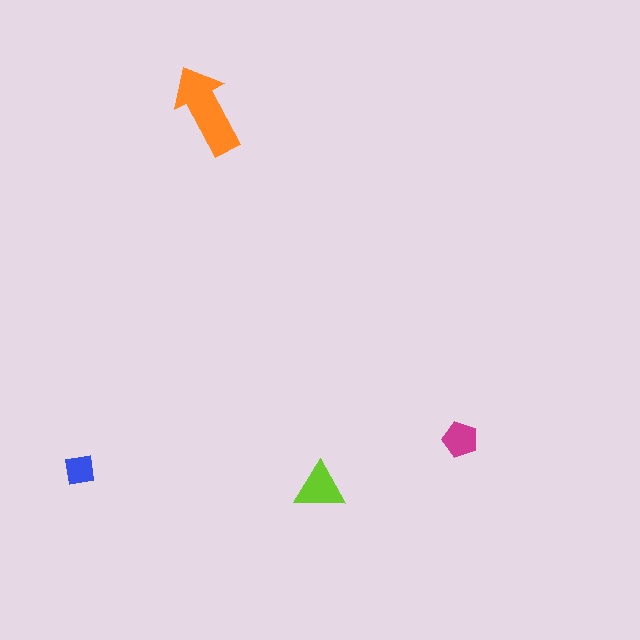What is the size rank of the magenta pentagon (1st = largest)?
3rd.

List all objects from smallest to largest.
The blue square, the magenta pentagon, the lime triangle, the orange arrow.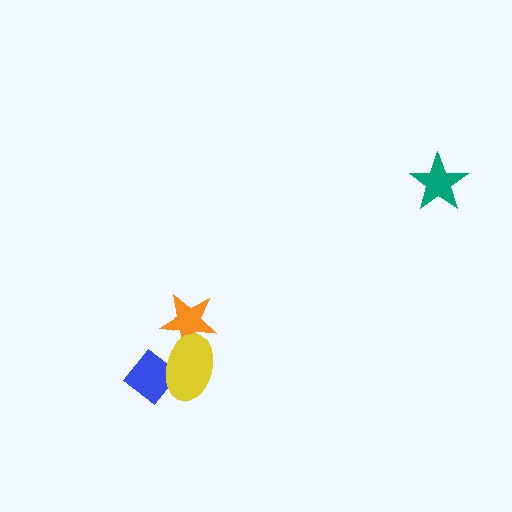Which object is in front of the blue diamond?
The yellow ellipse is in front of the blue diamond.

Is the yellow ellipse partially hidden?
No, no other shape covers it.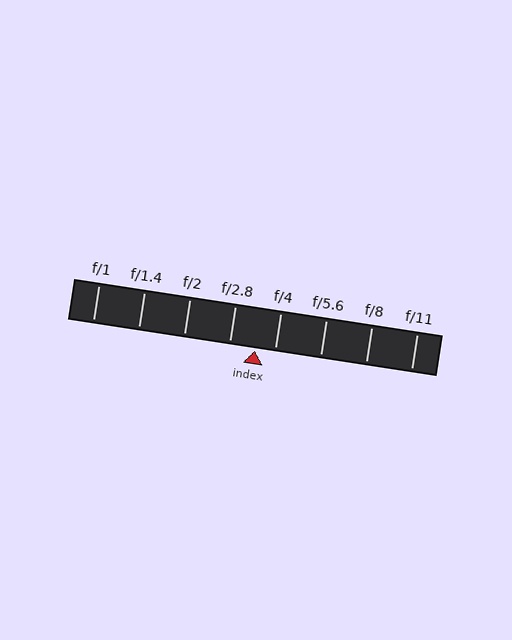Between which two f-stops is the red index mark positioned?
The index mark is between f/2.8 and f/4.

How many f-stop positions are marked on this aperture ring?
There are 8 f-stop positions marked.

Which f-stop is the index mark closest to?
The index mark is closest to f/4.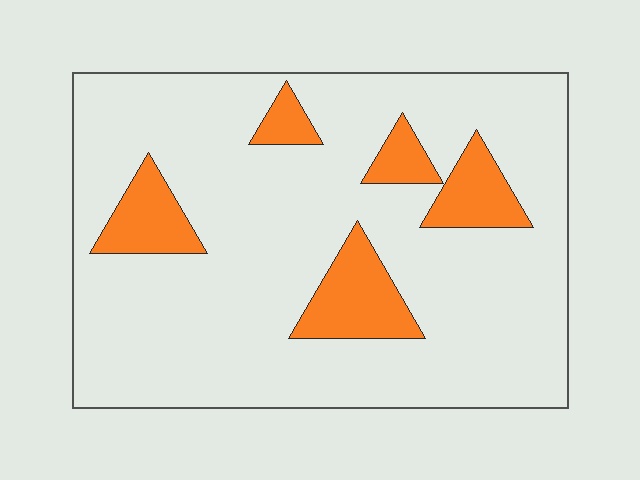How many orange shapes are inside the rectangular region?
5.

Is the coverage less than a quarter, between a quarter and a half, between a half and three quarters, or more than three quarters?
Less than a quarter.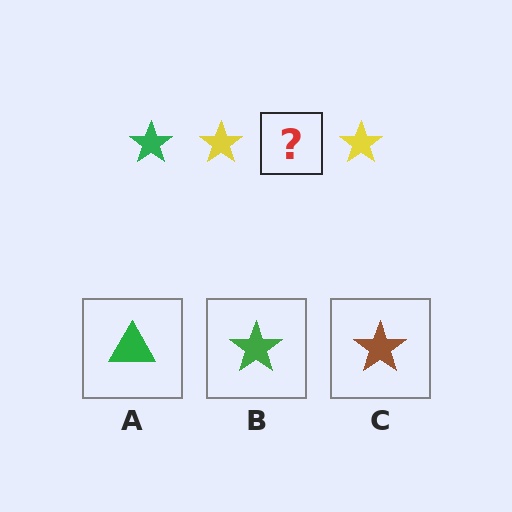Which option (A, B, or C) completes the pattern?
B.